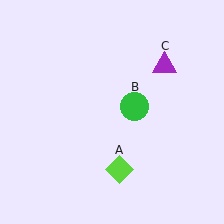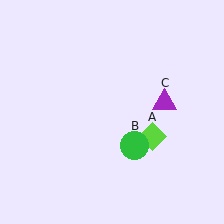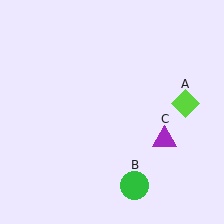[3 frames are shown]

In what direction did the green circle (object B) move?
The green circle (object B) moved down.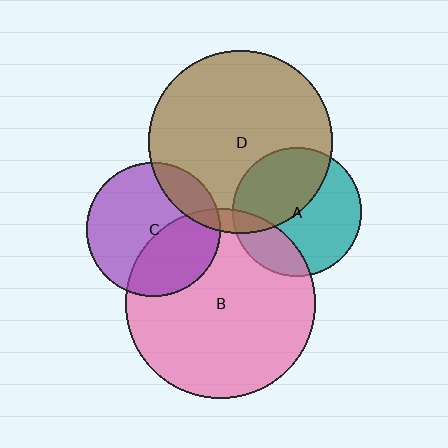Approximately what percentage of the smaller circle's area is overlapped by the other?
Approximately 5%.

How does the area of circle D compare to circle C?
Approximately 1.9 times.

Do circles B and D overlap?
Yes.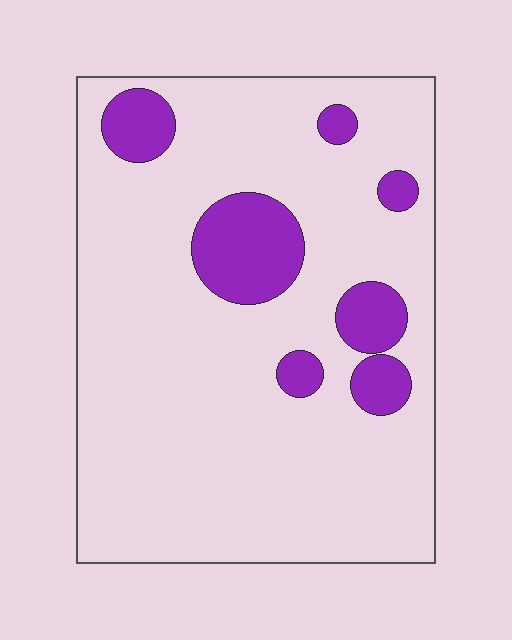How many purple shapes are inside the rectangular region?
7.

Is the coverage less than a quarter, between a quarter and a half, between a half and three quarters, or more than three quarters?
Less than a quarter.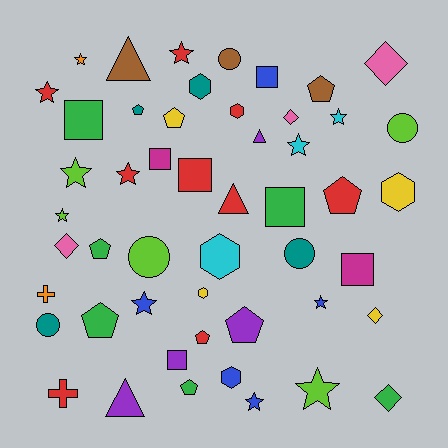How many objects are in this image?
There are 50 objects.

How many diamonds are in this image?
There are 5 diamonds.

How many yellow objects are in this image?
There are 4 yellow objects.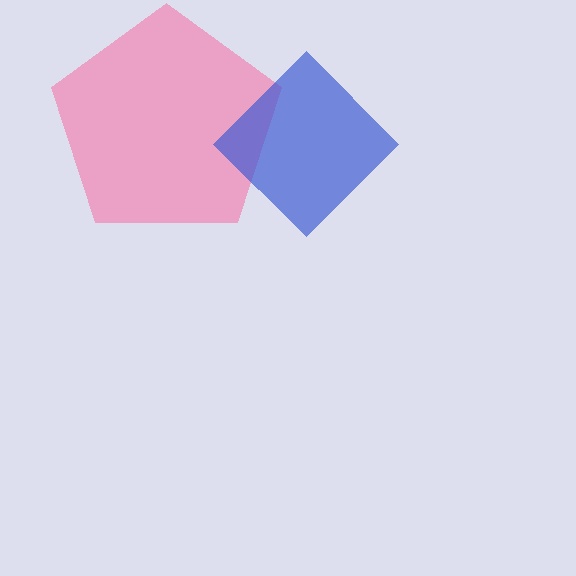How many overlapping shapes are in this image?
There are 2 overlapping shapes in the image.